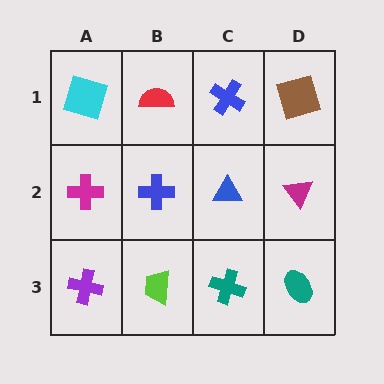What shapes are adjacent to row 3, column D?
A magenta triangle (row 2, column D), a teal cross (row 3, column C).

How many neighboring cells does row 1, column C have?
3.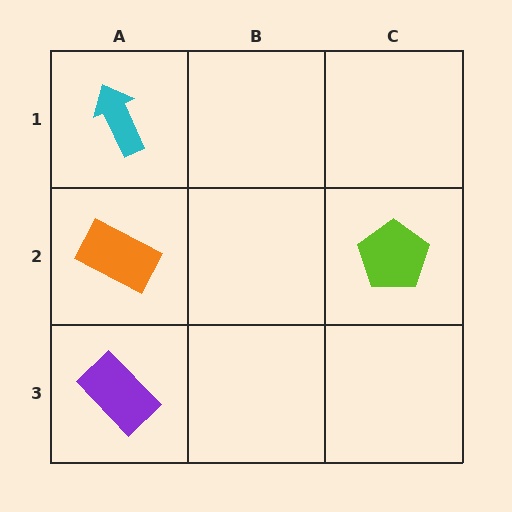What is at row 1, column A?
A cyan arrow.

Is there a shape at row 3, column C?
No, that cell is empty.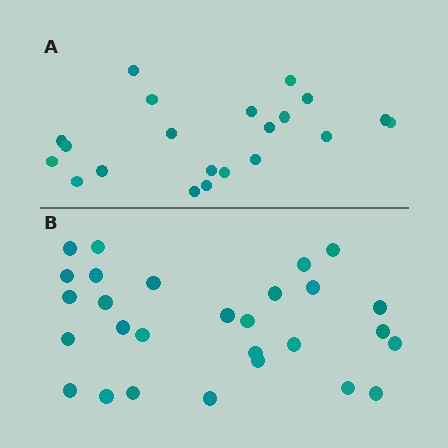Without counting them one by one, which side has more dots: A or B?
Region B (the bottom region) has more dots.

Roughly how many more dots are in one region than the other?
Region B has roughly 8 or so more dots than region A.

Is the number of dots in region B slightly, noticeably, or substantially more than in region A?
Region B has noticeably more, but not dramatically so. The ratio is roughly 1.3 to 1.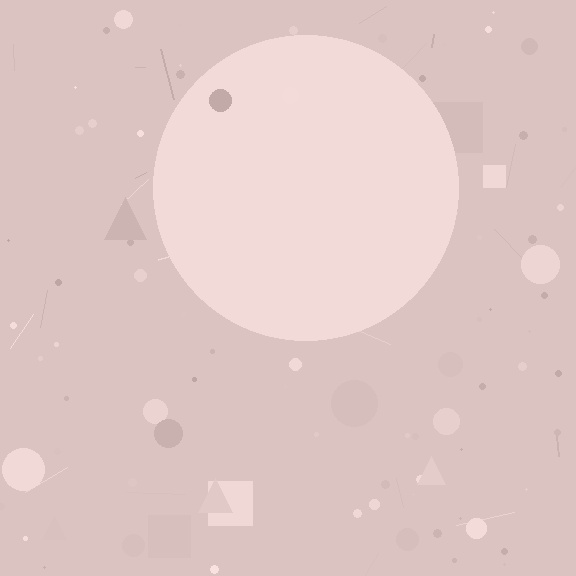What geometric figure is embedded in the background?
A circle is embedded in the background.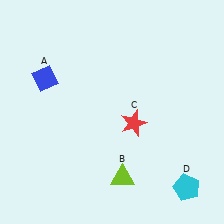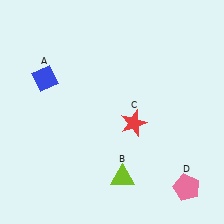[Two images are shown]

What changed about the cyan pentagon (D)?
In Image 1, D is cyan. In Image 2, it changed to pink.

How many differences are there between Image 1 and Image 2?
There is 1 difference between the two images.